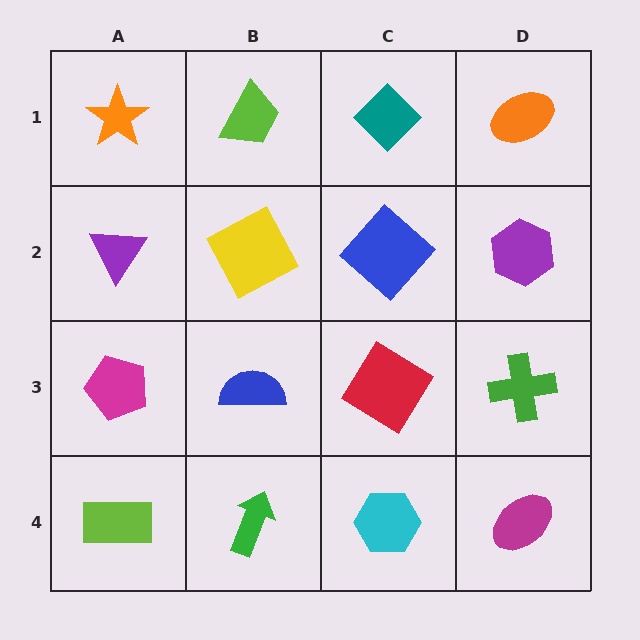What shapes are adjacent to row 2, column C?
A teal diamond (row 1, column C), a red diamond (row 3, column C), a yellow square (row 2, column B), a purple hexagon (row 2, column D).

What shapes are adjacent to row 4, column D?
A green cross (row 3, column D), a cyan hexagon (row 4, column C).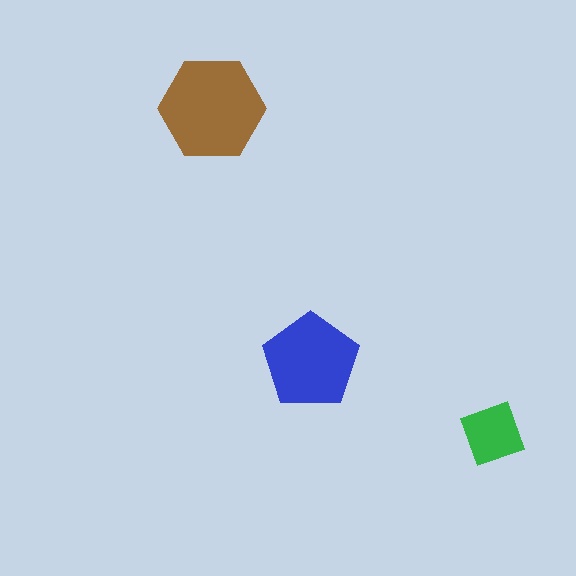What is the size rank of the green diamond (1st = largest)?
3rd.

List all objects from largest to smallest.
The brown hexagon, the blue pentagon, the green diamond.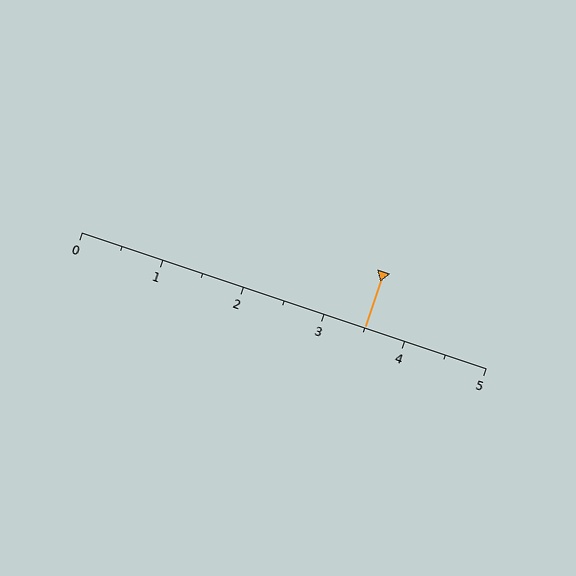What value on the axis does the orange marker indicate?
The marker indicates approximately 3.5.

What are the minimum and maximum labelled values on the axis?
The axis runs from 0 to 5.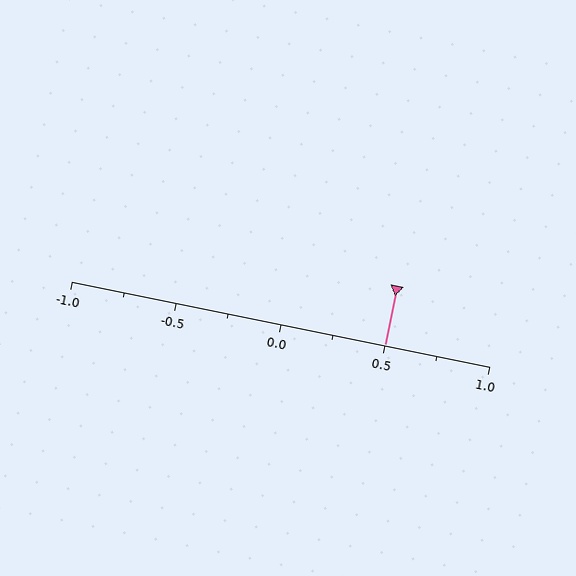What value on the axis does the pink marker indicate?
The marker indicates approximately 0.5.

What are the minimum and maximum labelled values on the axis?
The axis runs from -1.0 to 1.0.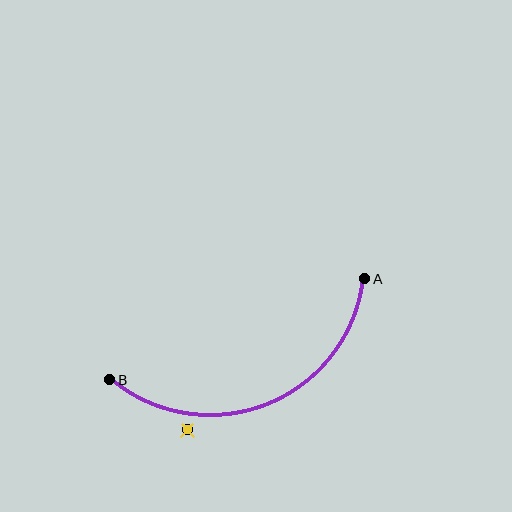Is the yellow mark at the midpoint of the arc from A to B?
No — the yellow mark does not lie on the arc at all. It sits slightly outside the curve.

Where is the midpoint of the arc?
The arc midpoint is the point on the curve farthest from the straight line joining A and B. It sits below that line.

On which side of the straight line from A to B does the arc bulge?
The arc bulges below the straight line connecting A and B.